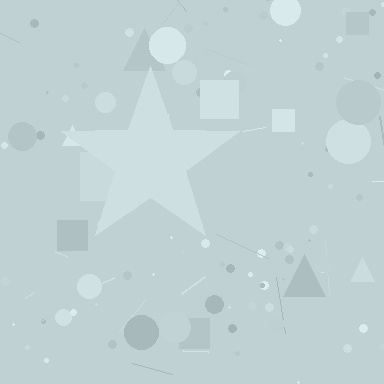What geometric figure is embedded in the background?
A star is embedded in the background.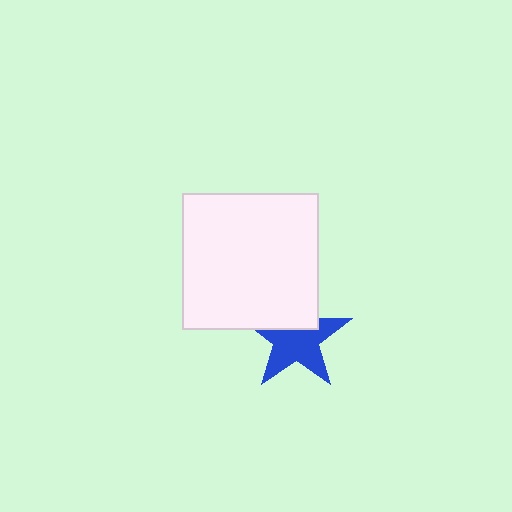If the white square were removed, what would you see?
You would see the complete blue star.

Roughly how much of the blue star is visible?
Most of it is visible (roughly 65%).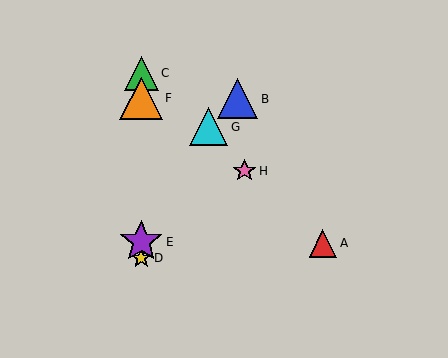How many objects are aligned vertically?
4 objects (C, D, E, F) are aligned vertically.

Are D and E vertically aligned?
Yes, both are at x≈141.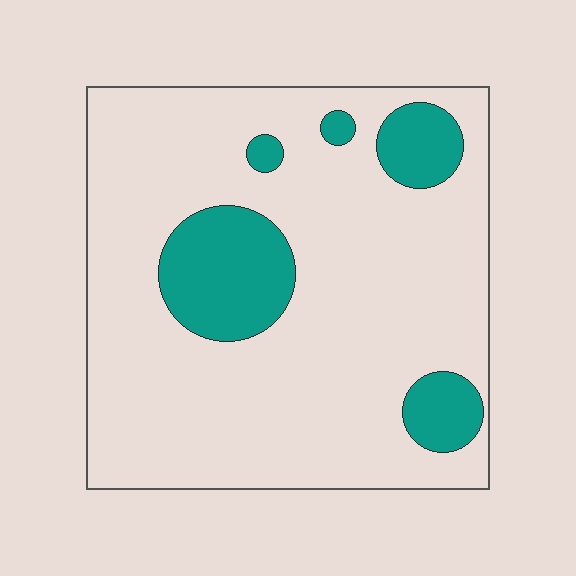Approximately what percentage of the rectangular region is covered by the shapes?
Approximately 15%.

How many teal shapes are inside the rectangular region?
5.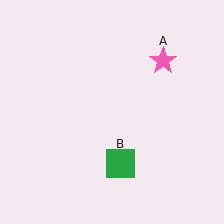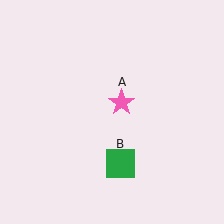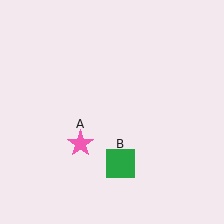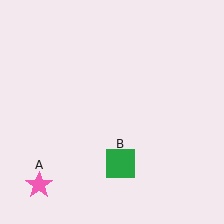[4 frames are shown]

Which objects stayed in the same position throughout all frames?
Green square (object B) remained stationary.